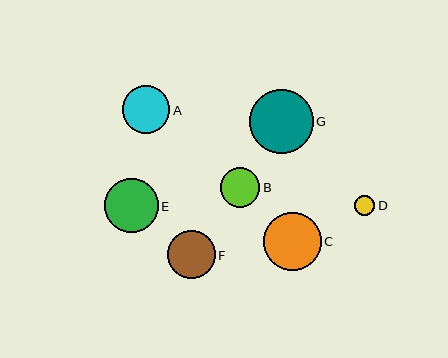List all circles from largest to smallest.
From largest to smallest: G, C, E, F, A, B, D.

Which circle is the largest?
Circle G is the largest with a size of approximately 63 pixels.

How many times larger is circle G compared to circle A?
Circle G is approximately 1.3 times the size of circle A.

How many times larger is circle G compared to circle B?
Circle G is approximately 1.6 times the size of circle B.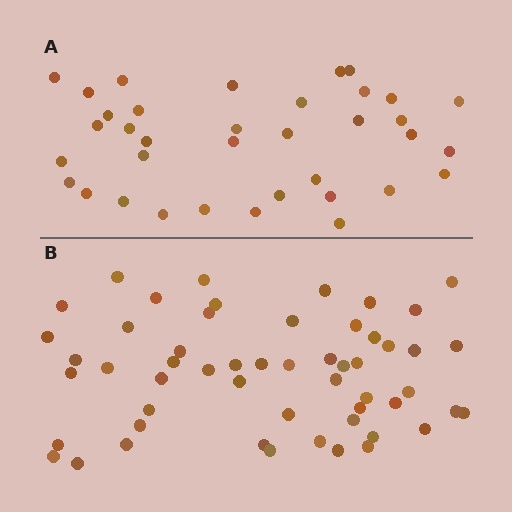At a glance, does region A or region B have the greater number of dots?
Region B (the bottom region) has more dots.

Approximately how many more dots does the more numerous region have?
Region B has approximately 20 more dots than region A.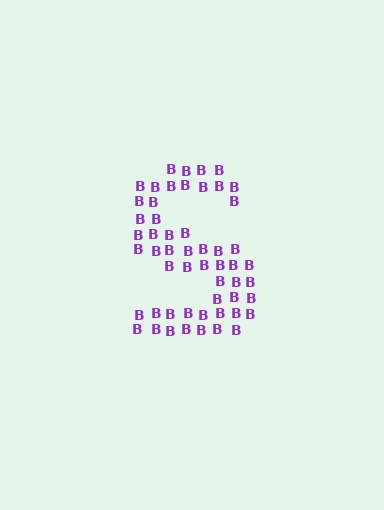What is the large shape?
The large shape is the letter S.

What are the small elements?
The small elements are letter B's.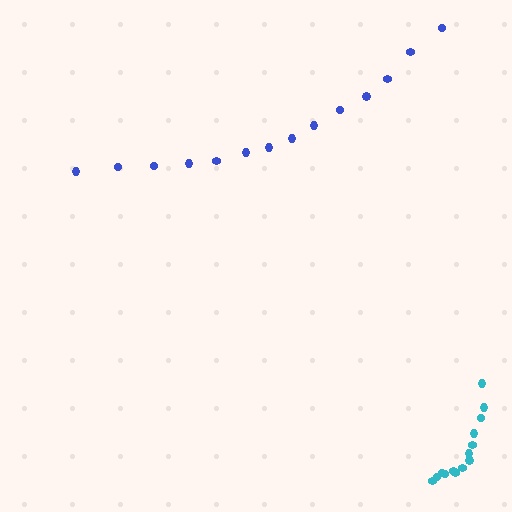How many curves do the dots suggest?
There are 2 distinct paths.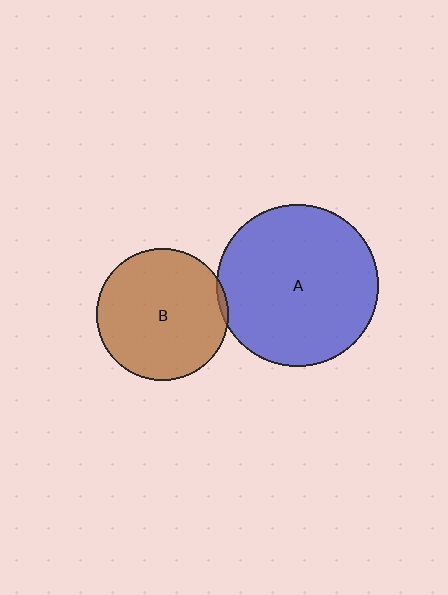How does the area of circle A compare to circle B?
Approximately 1.5 times.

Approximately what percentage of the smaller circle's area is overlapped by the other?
Approximately 5%.